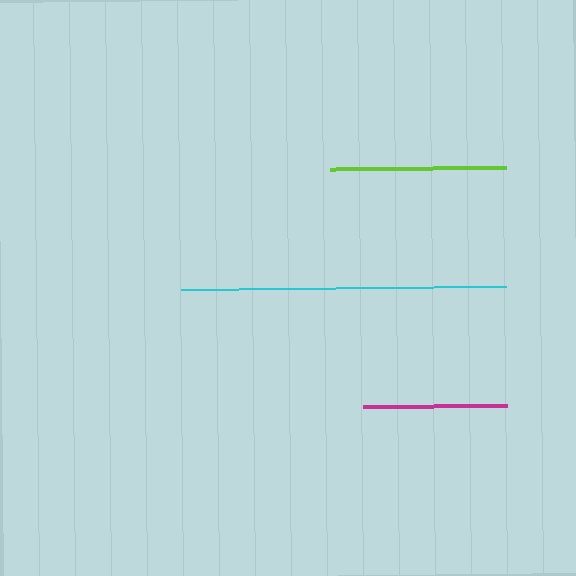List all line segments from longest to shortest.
From longest to shortest: cyan, lime, magenta.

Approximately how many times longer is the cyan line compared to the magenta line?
The cyan line is approximately 2.3 times the length of the magenta line.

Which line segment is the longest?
The cyan line is the longest at approximately 325 pixels.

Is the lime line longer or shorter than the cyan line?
The cyan line is longer than the lime line.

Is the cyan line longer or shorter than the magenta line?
The cyan line is longer than the magenta line.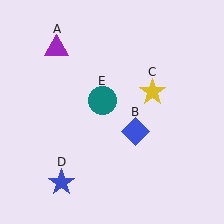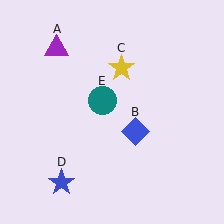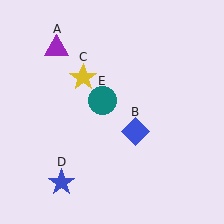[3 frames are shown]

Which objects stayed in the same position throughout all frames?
Purple triangle (object A) and blue diamond (object B) and blue star (object D) and teal circle (object E) remained stationary.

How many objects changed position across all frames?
1 object changed position: yellow star (object C).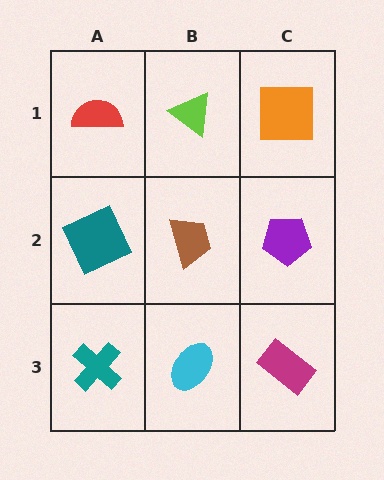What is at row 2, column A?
A teal square.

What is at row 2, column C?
A purple pentagon.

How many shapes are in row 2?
3 shapes.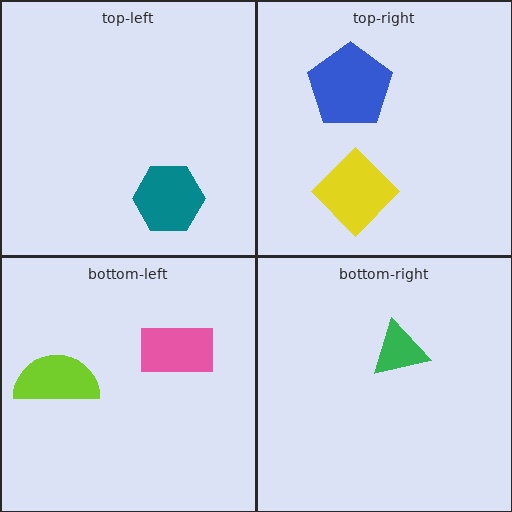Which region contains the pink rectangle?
The bottom-left region.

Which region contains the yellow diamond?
The top-right region.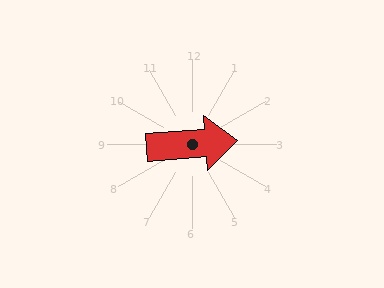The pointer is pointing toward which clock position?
Roughly 3 o'clock.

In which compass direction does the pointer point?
East.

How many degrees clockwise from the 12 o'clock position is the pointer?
Approximately 86 degrees.